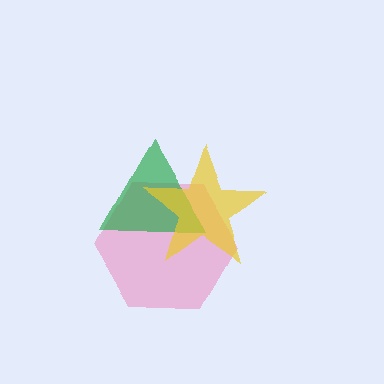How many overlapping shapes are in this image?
There are 3 overlapping shapes in the image.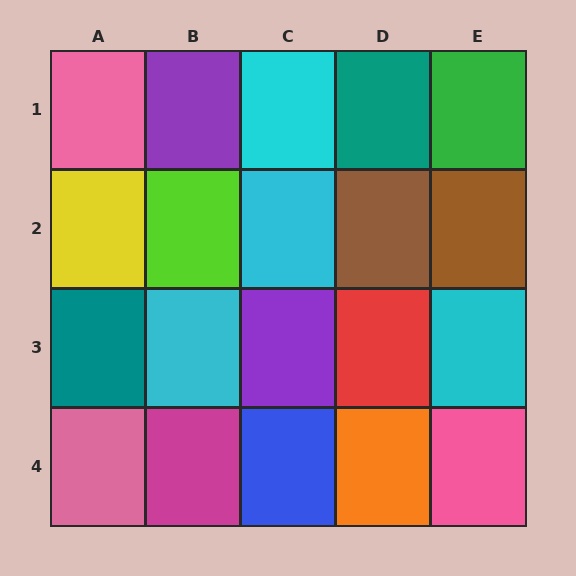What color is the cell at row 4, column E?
Pink.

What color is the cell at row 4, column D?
Orange.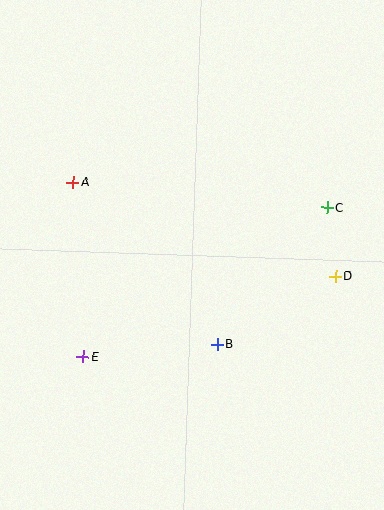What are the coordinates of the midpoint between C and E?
The midpoint between C and E is at (205, 282).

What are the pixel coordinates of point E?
Point E is at (83, 357).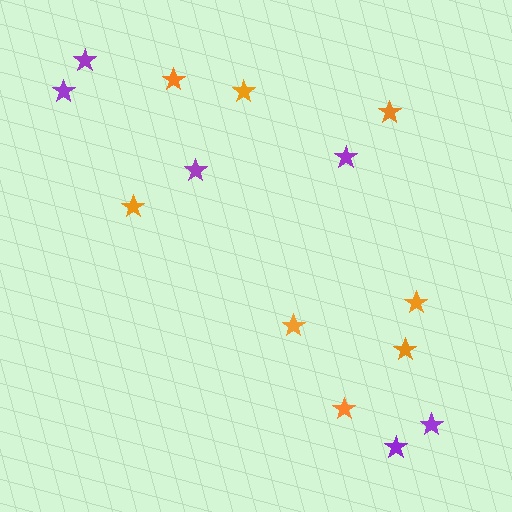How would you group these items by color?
There are 2 groups: one group of purple stars (6) and one group of orange stars (8).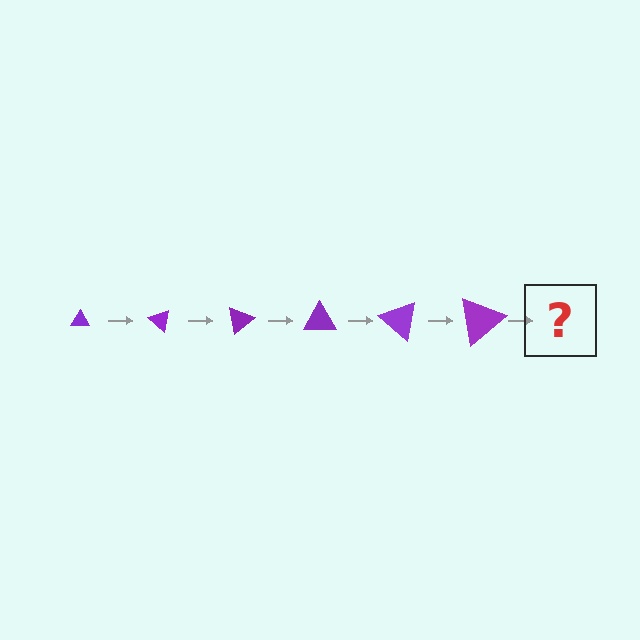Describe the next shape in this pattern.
It should be a triangle, larger than the previous one and rotated 240 degrees from the start.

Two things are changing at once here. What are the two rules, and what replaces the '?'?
The two rules are that the triangle grows larger each step and it rotates 40 degrees each step. The '?' should be a triangle, larger than the previous one and rotated 240 degrees from the start.